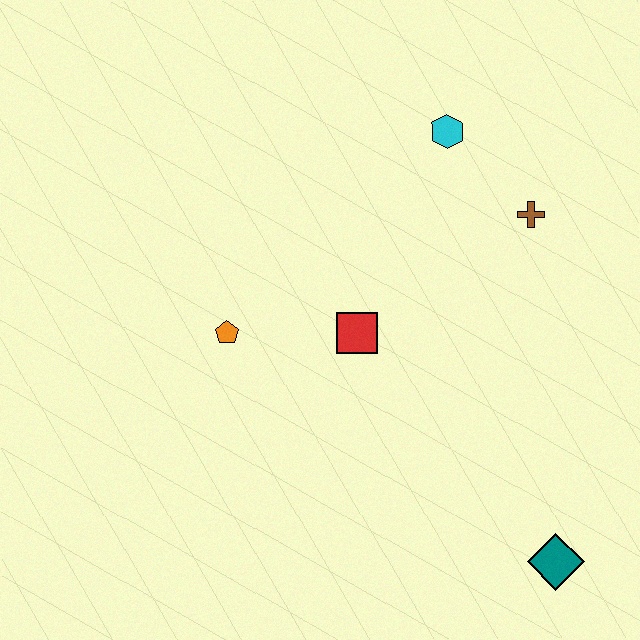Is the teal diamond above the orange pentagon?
No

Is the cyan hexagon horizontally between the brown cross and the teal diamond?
No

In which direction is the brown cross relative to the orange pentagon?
The brown cross is to the right of the orange pentagon.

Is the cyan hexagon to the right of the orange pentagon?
Yes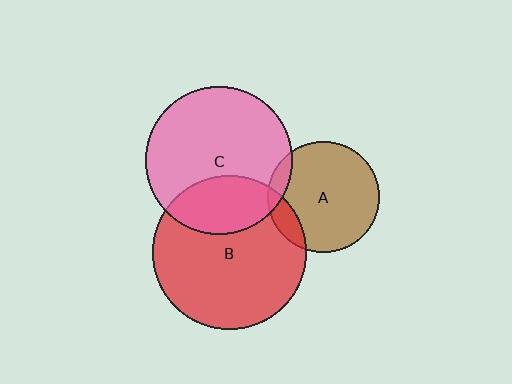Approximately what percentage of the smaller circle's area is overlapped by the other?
Approximately 10%.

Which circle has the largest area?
Circle B (red).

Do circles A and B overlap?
Yes.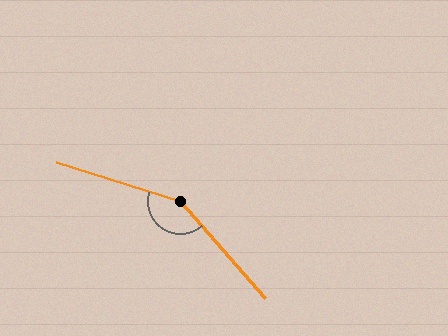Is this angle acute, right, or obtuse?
It is obtuse.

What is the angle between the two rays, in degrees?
Approximately 148 degrees.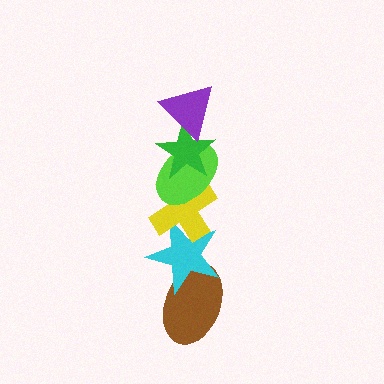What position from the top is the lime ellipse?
The lime ellipse is 3rd from the top.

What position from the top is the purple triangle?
The purple triangle is 1st from the top.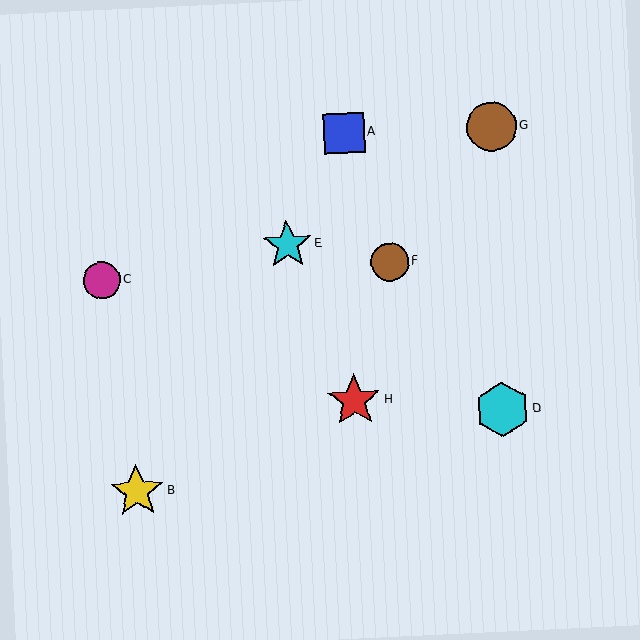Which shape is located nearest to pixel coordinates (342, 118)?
The blue square (labeled A) at (344, 133) is nearest to that location.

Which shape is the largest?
The cyan hexagon (labeled D) is the largest.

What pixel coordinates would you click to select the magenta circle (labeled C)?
Click at (102, 280) to select the magenta circle C.